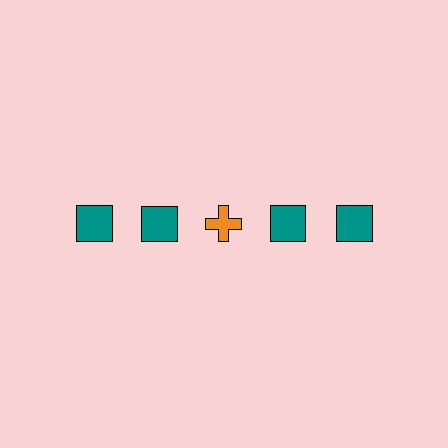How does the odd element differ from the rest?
It differs in both color (orange instead of teal) and shape (cross instead of square).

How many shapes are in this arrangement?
There are 5 shapes arranged in a grid pattern.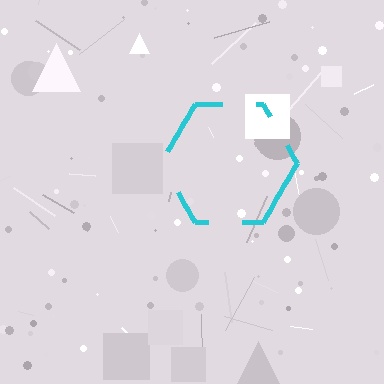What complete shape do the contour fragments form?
The contour fragments form a hexagon.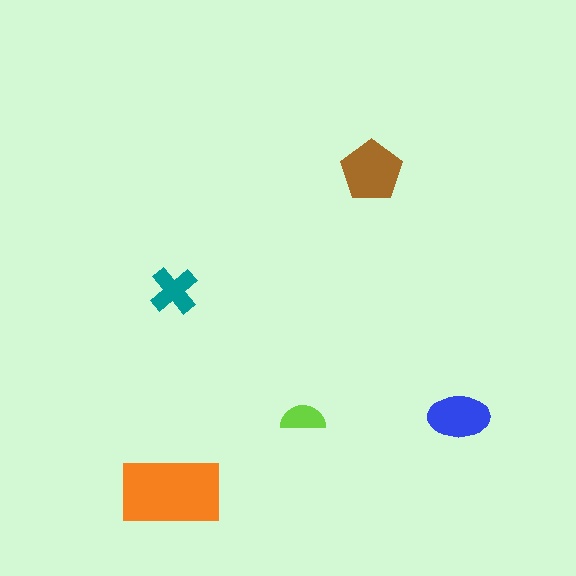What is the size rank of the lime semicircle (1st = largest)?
5th.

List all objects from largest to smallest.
The orange rectangle, the brown pentagon, the blue ellipse, the teal cross, the lime semicircle.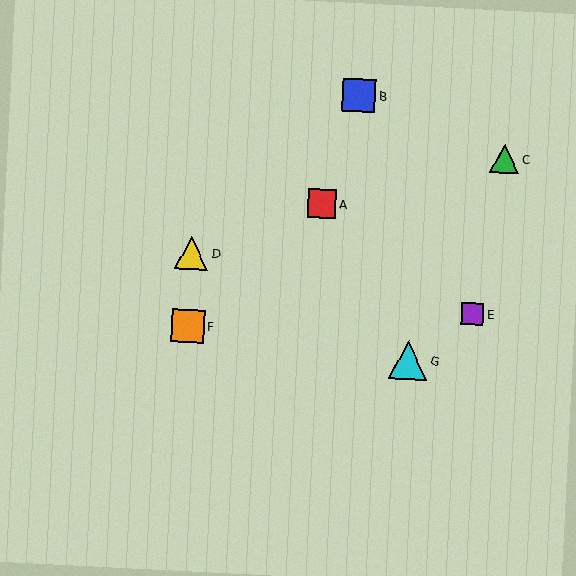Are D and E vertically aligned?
No, D is at x≈192 and E is at x≈473.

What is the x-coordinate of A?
Object A is at x≈322.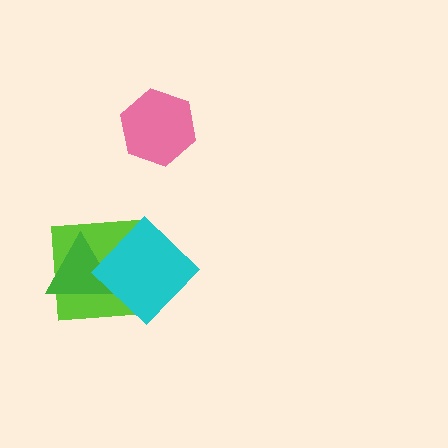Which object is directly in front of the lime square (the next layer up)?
The green triangle is directly in front of the lime square.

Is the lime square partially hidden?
Yes, it is partially covered by another shape.